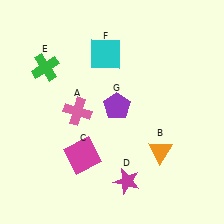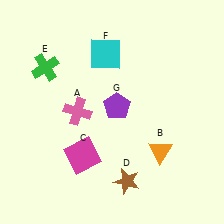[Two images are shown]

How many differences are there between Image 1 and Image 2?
There is 1 difference between the two images.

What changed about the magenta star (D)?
In Image 1, D is magenta. In Image 2, it changed to brown.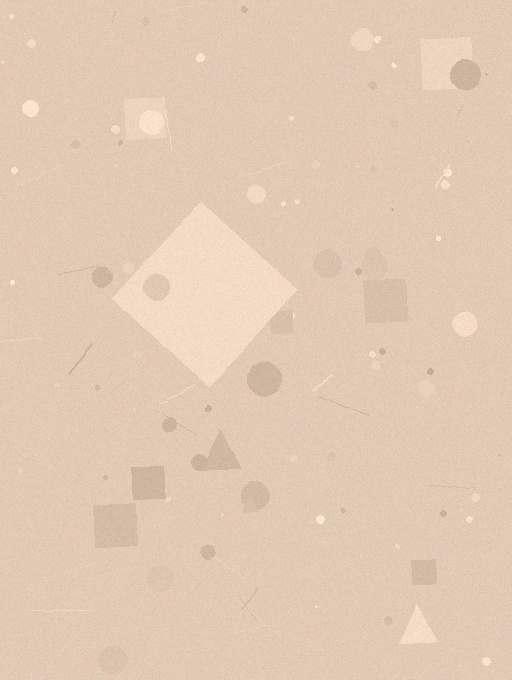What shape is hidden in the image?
A diamond is hidden in the image.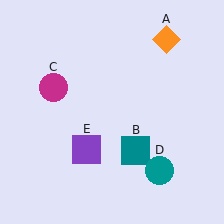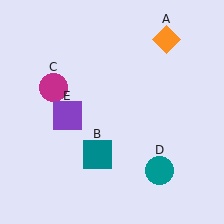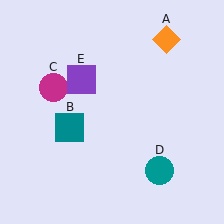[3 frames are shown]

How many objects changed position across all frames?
2 objects changed position: teal square (object B), purple square (object E).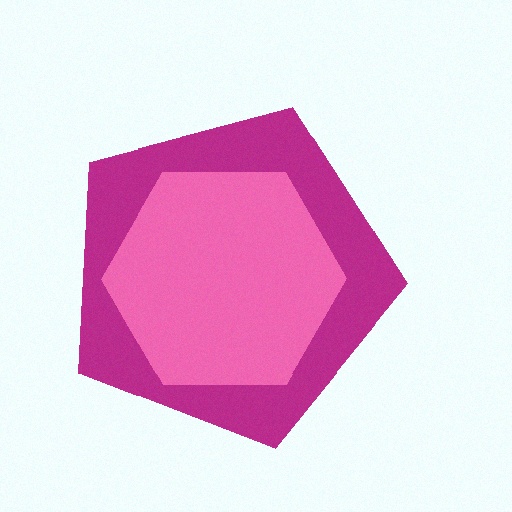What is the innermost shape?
The pink hexagon.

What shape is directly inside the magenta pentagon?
The pink hexagon.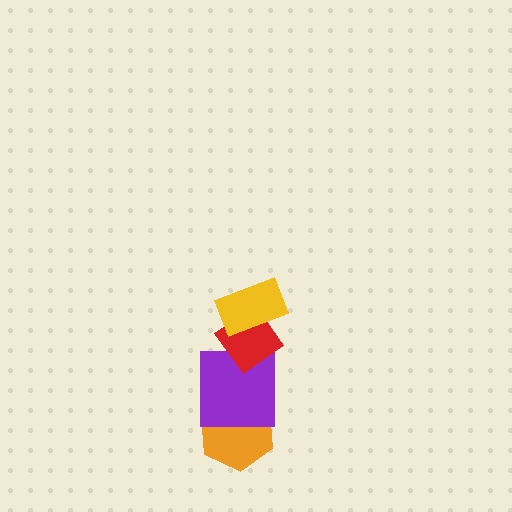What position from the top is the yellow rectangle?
The yellow rectangle is 1st from the top.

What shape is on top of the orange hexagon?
The purple square is on top of the orange hexagon.